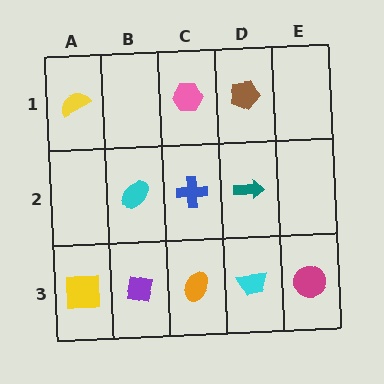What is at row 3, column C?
An orange ellipse.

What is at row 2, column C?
A blue cross.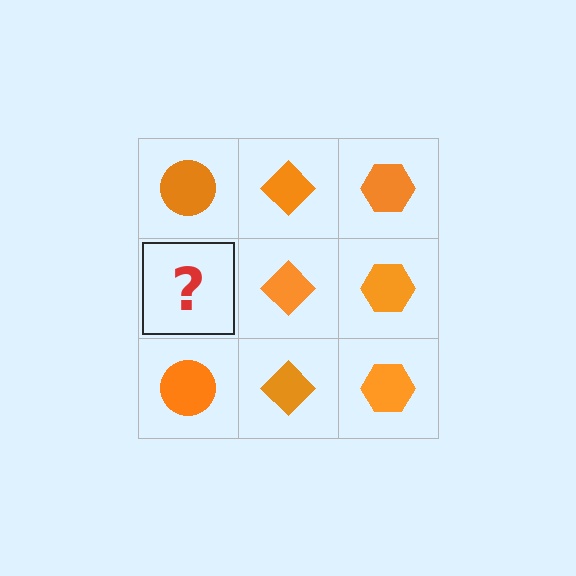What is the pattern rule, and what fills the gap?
The rule is that each column has a consistent shape. The gap should be filled with an orange circle.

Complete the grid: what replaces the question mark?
The question mark should be replaced with an orange circle.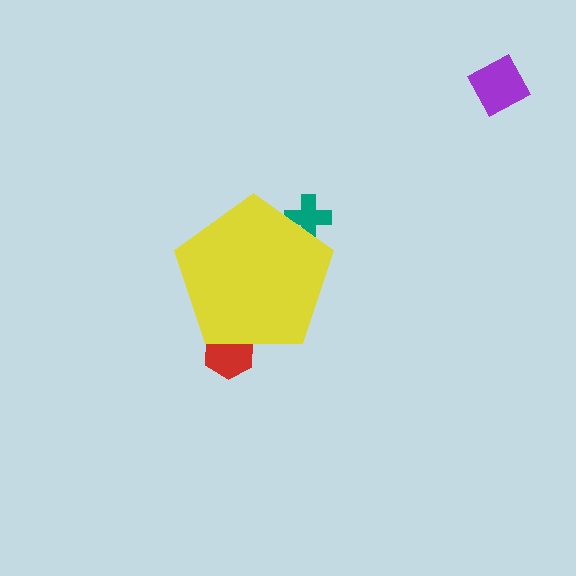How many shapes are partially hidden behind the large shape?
2 shapes are partially hidden.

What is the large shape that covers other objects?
A yellow pentagon.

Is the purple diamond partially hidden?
No, the purple diamond is fully visible.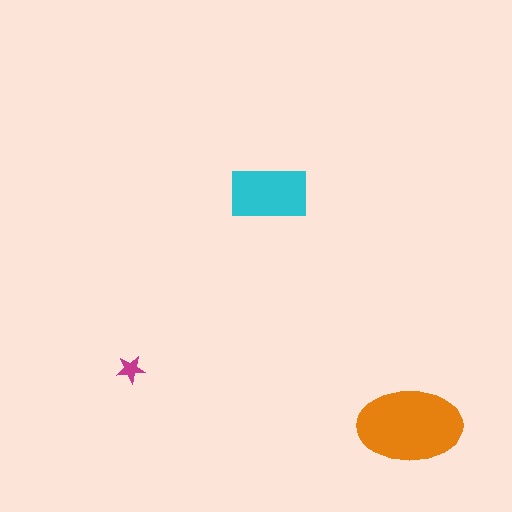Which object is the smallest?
The magenta star.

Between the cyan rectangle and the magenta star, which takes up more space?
The cyan rectangle.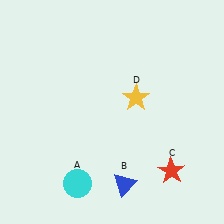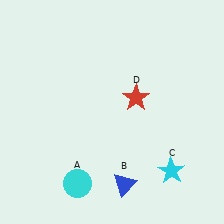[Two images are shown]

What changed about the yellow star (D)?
In Image 1, D is yellow. In Image 2, it changed to red.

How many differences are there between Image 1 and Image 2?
There are 2 differences between the two images.